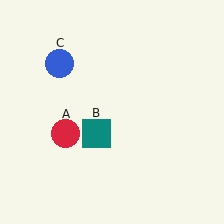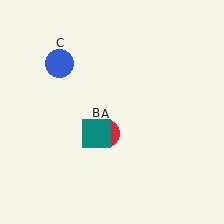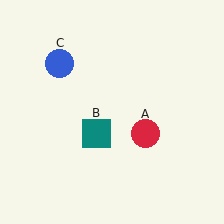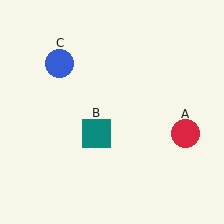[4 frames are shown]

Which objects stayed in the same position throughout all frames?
Teal square (object B) and blue circle (object C) remained stationary.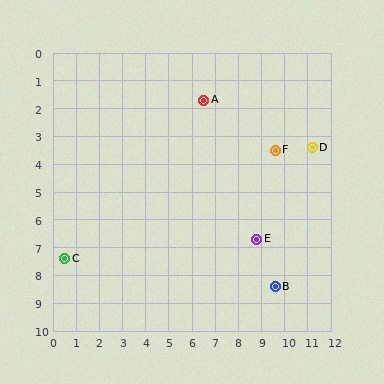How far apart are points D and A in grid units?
Points D and A are about 5.0 grid units apart.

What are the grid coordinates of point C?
Point C is at approximately (0.5, 7.4).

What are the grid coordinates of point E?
Point E is at approximately (8.8, 6.7).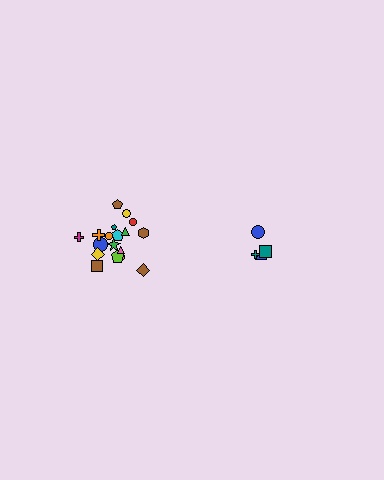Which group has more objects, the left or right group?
The left group.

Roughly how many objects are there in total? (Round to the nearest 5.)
Roughly 20 objects in total.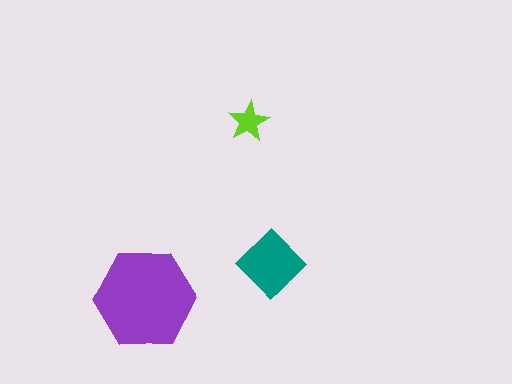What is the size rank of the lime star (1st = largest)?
3rd.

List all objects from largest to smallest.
The purple hexagon, the teal diamond, the lime star.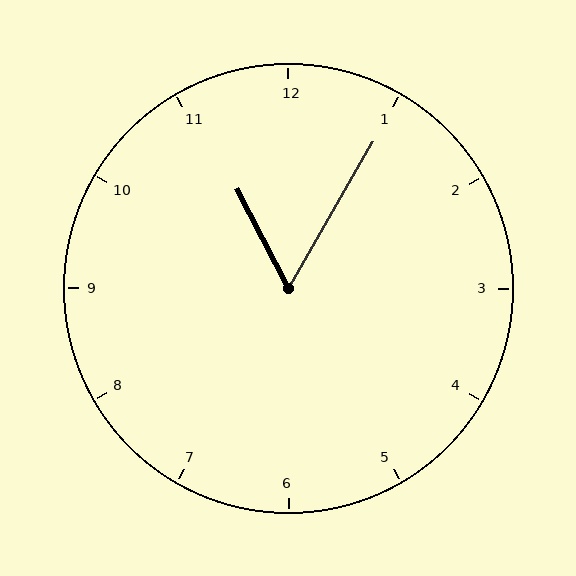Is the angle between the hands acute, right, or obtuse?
It is acute.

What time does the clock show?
11:05.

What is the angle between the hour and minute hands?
Approximately 58 degrees.